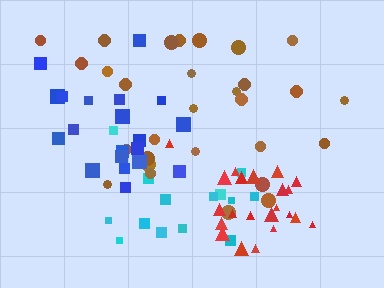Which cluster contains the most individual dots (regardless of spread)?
Brown (30).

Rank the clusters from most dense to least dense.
red, blue, cyan, brown.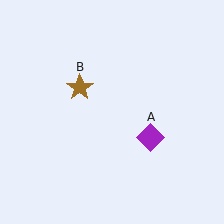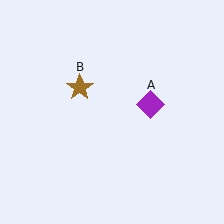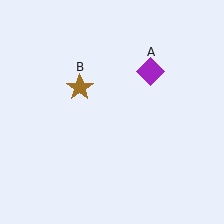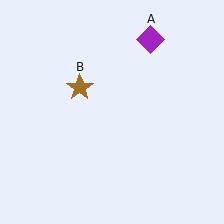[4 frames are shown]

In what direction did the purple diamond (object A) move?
The purple diamond (object A) moved up.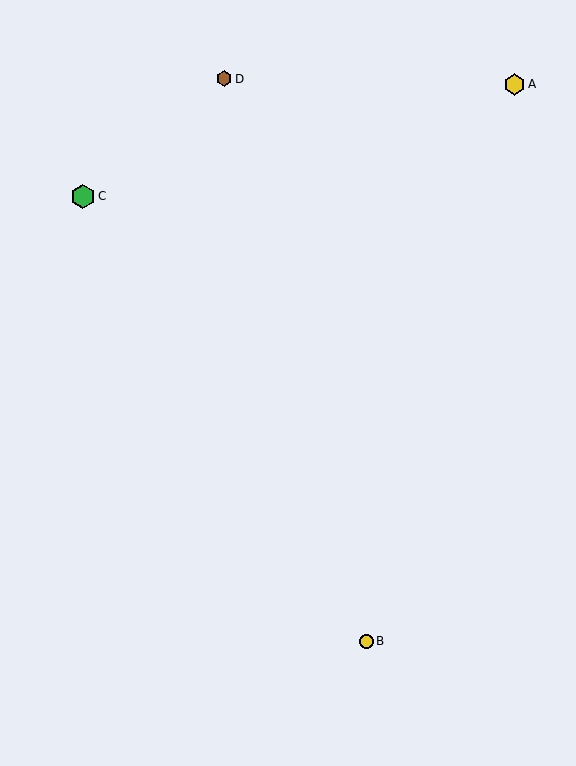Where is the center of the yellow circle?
The center of the yellow circle is at (366, 641).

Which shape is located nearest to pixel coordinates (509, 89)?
The yellow hexagon (labeled A) at (514, 85) is nearest to that location.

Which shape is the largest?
The green hexagon (labeled C) is the largest.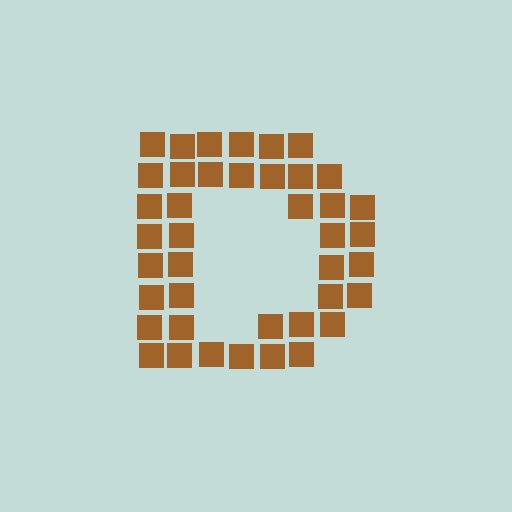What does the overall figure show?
The overall figure shows the letter D.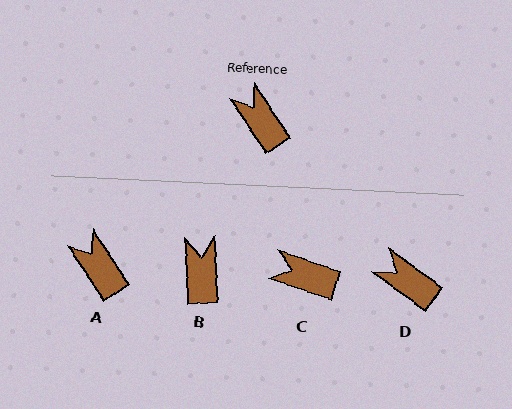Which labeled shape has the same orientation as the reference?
A.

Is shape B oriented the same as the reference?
No, it is off by about 30 degrees.